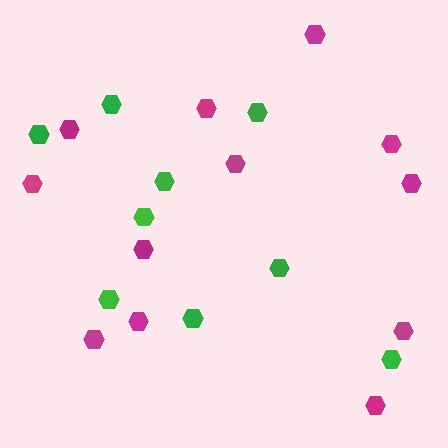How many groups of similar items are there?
There are 2 groups: one group of green hexagons (9) and one group of magenta hexagons (12).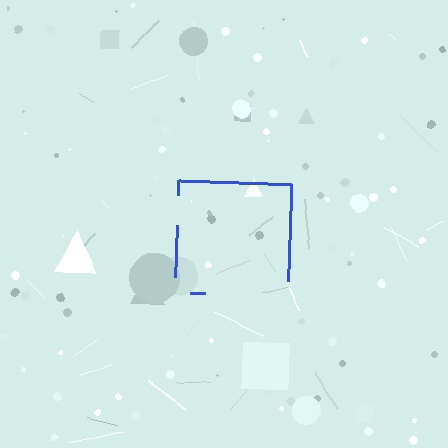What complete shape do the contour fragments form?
The contour fragments form a square.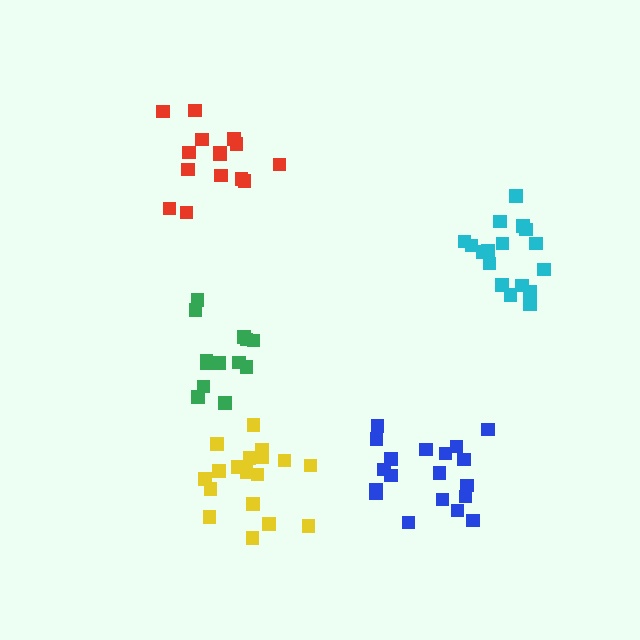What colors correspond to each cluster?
The clusters are colored: blue, green, red, yellow, cyan.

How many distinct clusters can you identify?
There are 5 distinct clusters.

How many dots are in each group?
Group 1: 19 dots, Group 2: 13 dots, Group 3: 15 dots, Group 4: 18 dots, Group 5: 17 dots (82 total).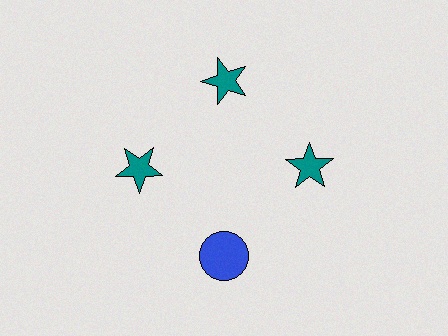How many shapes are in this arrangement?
There are 4 shapes arranged in a ring pattern.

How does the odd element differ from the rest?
It differs in both color (blue instead of teal) and shape (circle instead of star).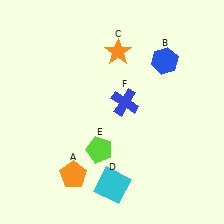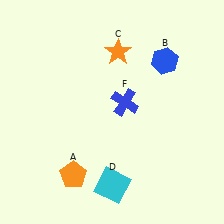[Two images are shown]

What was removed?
The lime pentagon (E) was removed in Image 2.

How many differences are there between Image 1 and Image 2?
There is 1 difference between the two images.